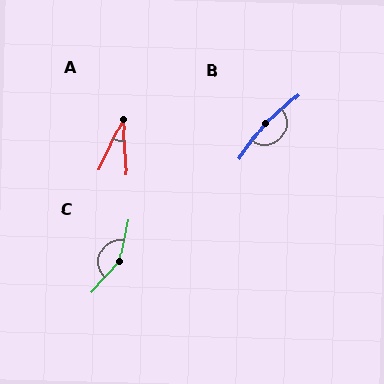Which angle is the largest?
B, at approximately 166 degrees.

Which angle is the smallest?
A, at approximately 30 degrees.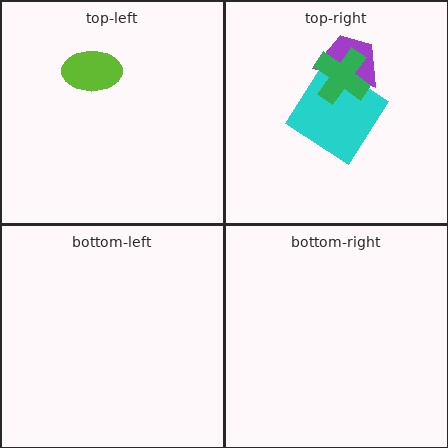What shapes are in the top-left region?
The lime ellipse.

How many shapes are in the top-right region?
3.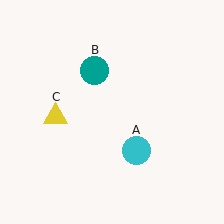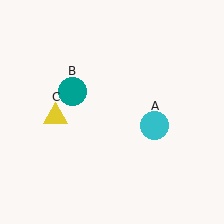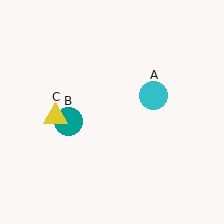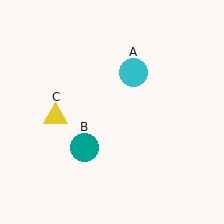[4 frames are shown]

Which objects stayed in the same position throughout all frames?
Yellow triangle (object C) remained stationary.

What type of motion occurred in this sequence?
The cyan circle (object A), teal circle (object B) rotated counterclockwise around the center of the scene.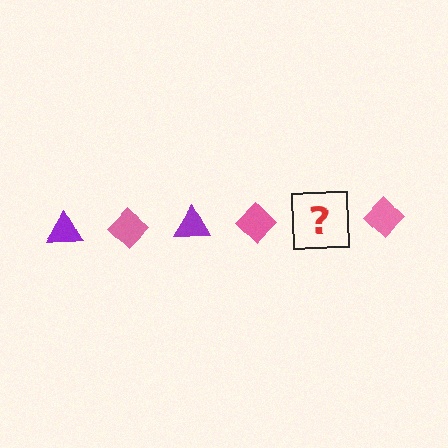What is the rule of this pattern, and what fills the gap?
The rule is that the pattern alternates between purple triangle and pink diamond. The gap should be filled with a purple triangle.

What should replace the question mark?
The question mark should be replaced with a purple triangle.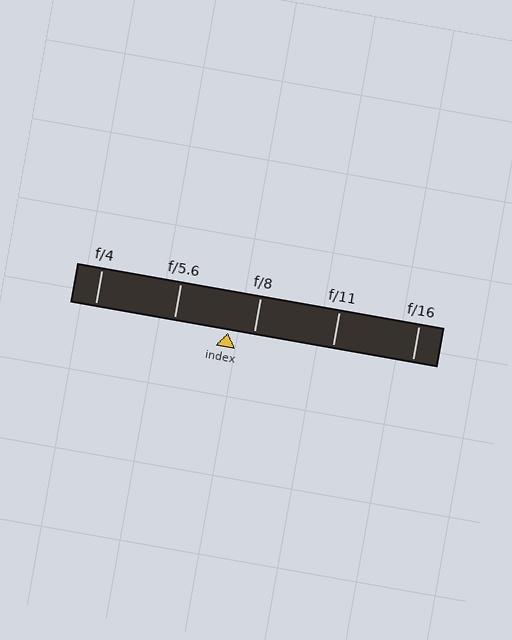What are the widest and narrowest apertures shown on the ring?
The widest aperture shown is f/4 and the narrowest is f/16.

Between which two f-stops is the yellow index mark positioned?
The index mark is between f/5.6 and f/8.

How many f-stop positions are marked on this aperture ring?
There are 5 f-stop positions marked.